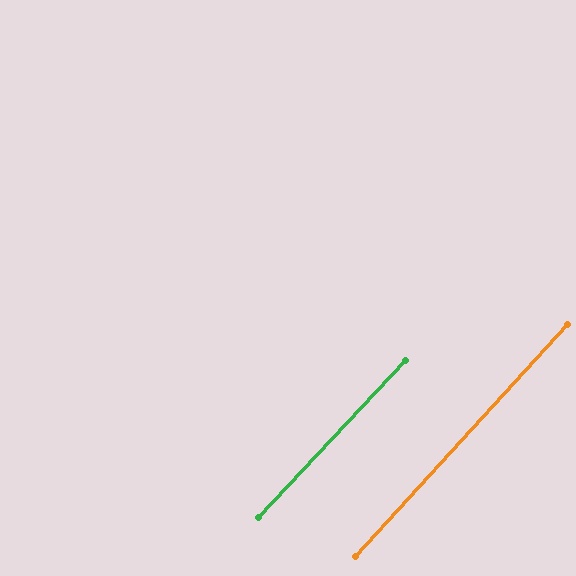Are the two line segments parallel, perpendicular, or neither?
Parallel — their directions differ by only 0.7°.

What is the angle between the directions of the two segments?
Approximately 1 degree.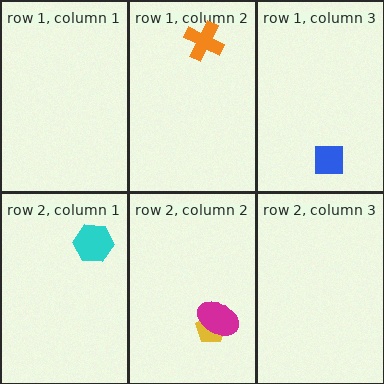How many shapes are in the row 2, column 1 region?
1.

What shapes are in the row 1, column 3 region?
The blue square.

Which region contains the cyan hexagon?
The row 2, column 1 region.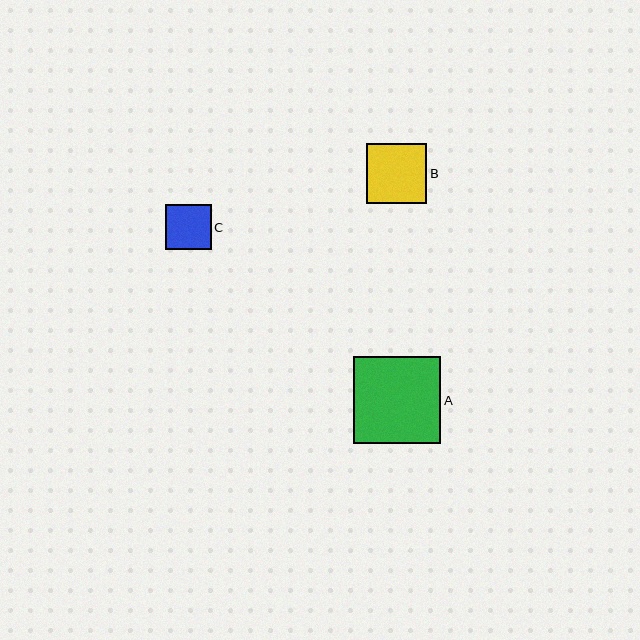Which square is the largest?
Square A is the largest with a size of approximately 87 pixels.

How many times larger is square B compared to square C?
Square B is approximately 1.3 times the size of square C.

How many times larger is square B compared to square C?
Square B is approximately 1.3 times the size of square C.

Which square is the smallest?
Square C is the smallest with a size of approximately 45 pixels.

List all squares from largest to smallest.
From largest to smallest: A, B, C.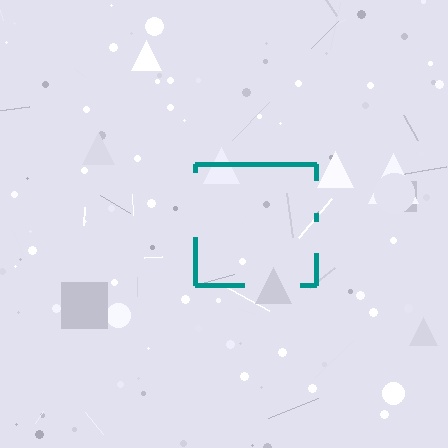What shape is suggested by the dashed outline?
The dashed outline suggests a square.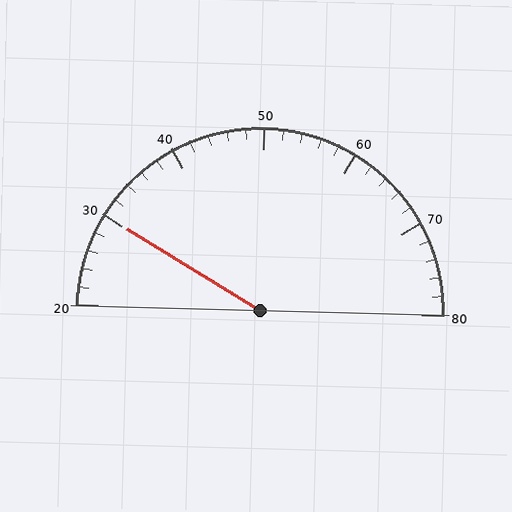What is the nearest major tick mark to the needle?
The nearest major tick mark is 30.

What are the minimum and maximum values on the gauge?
The gauge ranges from 20 to 80.